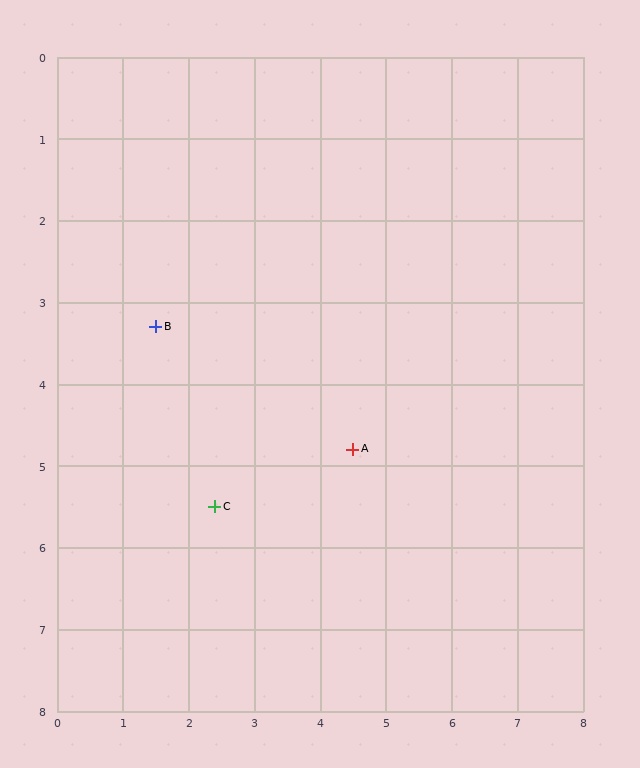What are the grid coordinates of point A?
Point A is at approximately (4.5, 4.8).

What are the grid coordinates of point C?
Point C is at approximately (2.4, 5.5).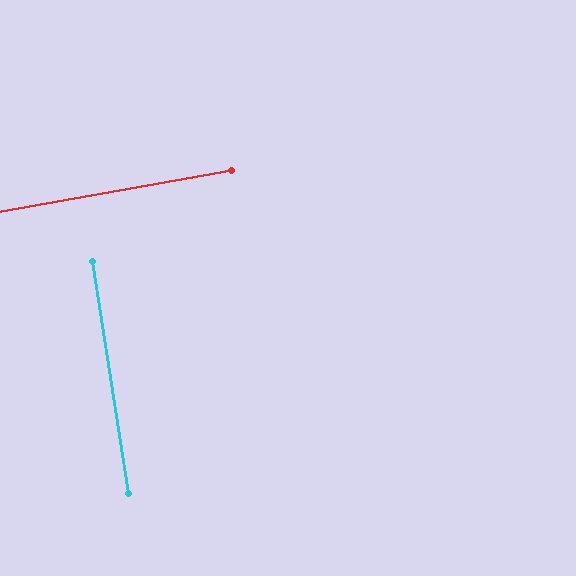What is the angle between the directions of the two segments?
Approximately 89 degrees.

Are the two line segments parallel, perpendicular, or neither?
Perpendicular — they meet at approximately 89°.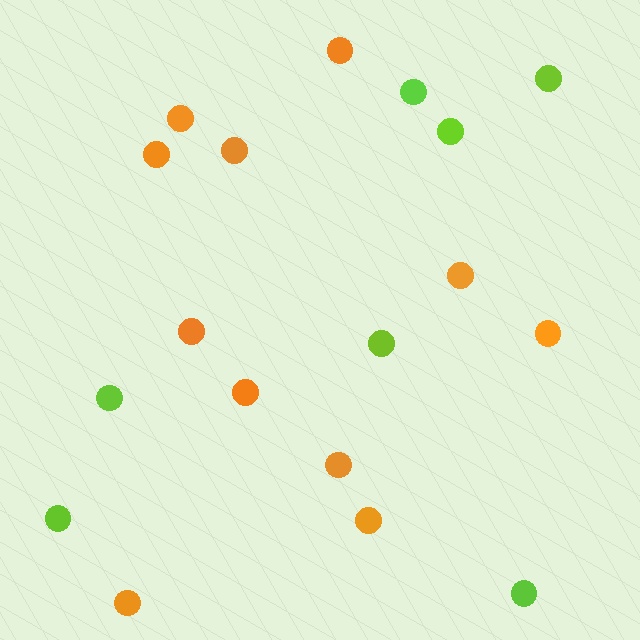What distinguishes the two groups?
There are 2 groups: one group of lime circles (7) and one group of orange circles (11).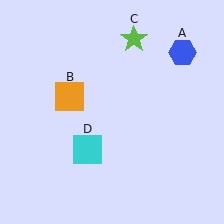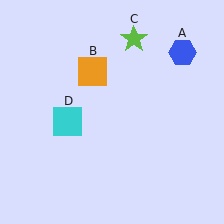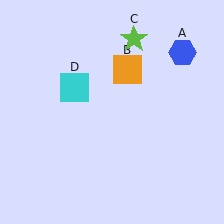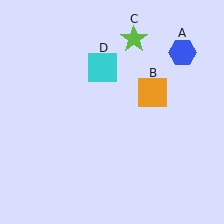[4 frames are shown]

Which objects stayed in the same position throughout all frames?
Blue hexagon (object A) and lime star (object C) remained stationary.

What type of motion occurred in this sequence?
The orange square (object B), cyan square (object D) rotated clockwise around the center of the scene.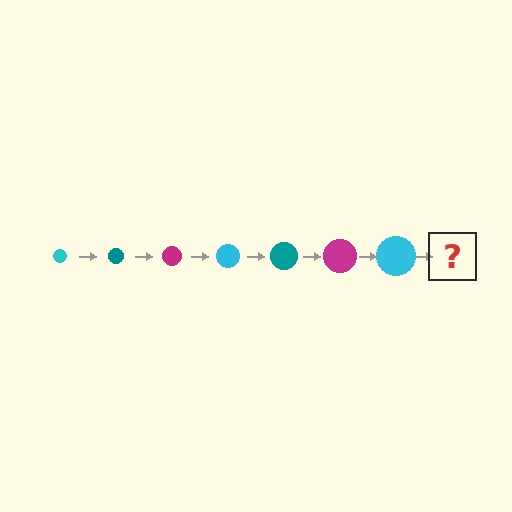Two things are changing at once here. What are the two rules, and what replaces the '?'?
The two rules are that the circle grows larger each step and the color cycles through cyan, teal, and magenta. The '?' should be a teal circle, larger than the previous one.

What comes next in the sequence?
The next element should be a teal circle, larger than the previous one.